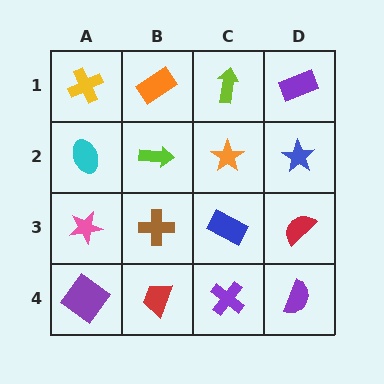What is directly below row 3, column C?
A purple cross.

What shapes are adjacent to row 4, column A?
A pink star (row 3, column A), a red trapezoid (row 4, column B).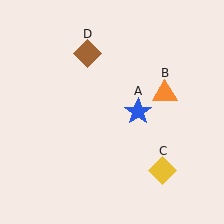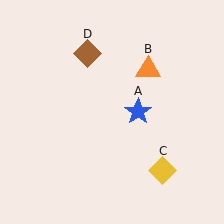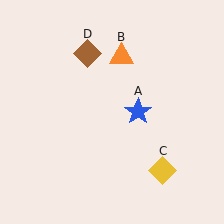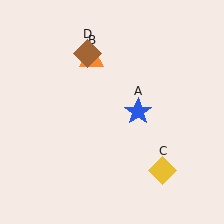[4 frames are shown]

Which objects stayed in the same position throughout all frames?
Blue star (object A) and yellow diamond (object C) and brown diamond (object D) remained stationary.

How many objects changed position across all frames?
1 object changed position: orange triangle (object B).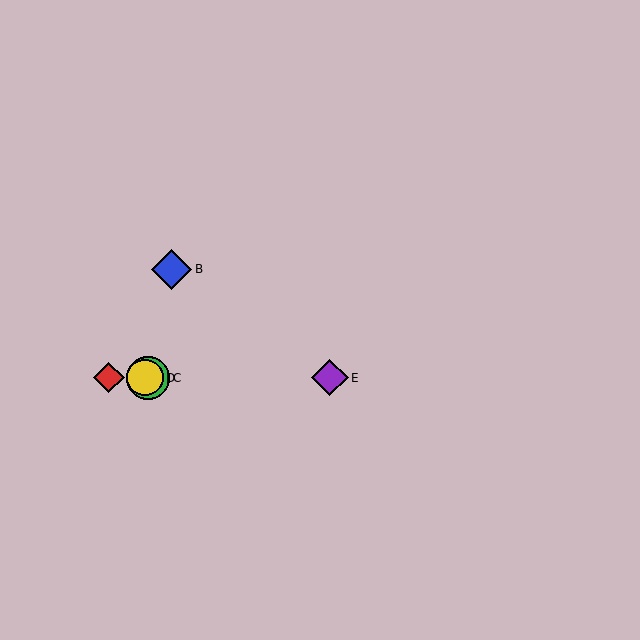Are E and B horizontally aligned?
No, E is at y≈378 and B is at y≈269.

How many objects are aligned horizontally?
4 objects (A, C, D, E) are aligned horizontally.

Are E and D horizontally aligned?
Yes, both are at y≈378.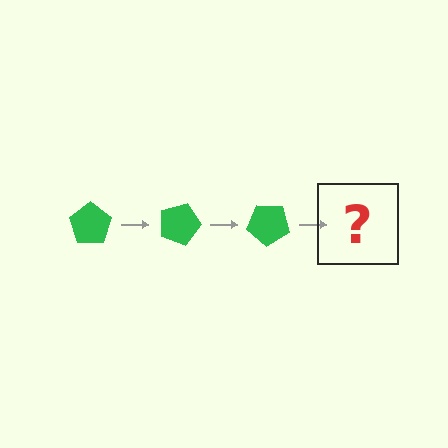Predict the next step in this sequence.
The next step is a green pentagon rotated 60 degrees.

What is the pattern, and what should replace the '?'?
The pattern is that the pentagon rotates 20 degrees each step. The '?' should be a green pentagon rotated 60 degrees.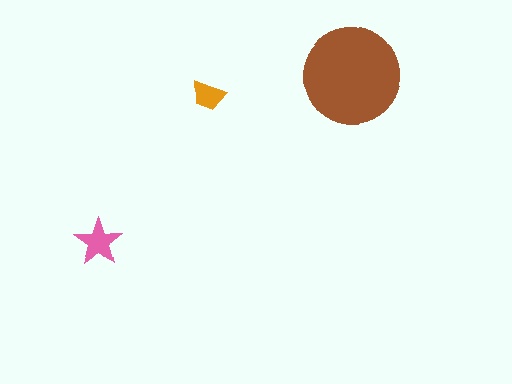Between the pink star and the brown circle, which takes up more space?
The brown circle.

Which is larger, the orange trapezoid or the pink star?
The pink star.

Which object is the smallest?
The orange trapezoid.